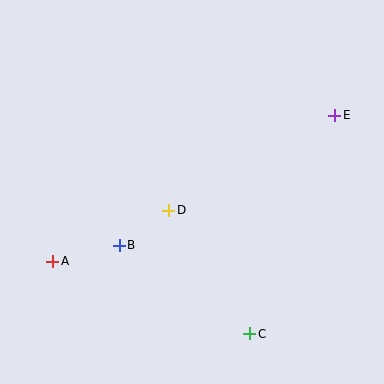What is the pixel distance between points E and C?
The distance between E and C is 234 pixels.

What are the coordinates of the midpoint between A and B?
The midpoint between A and B is at (86, 253).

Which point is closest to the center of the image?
Point D at (169, 210) is closest to the center.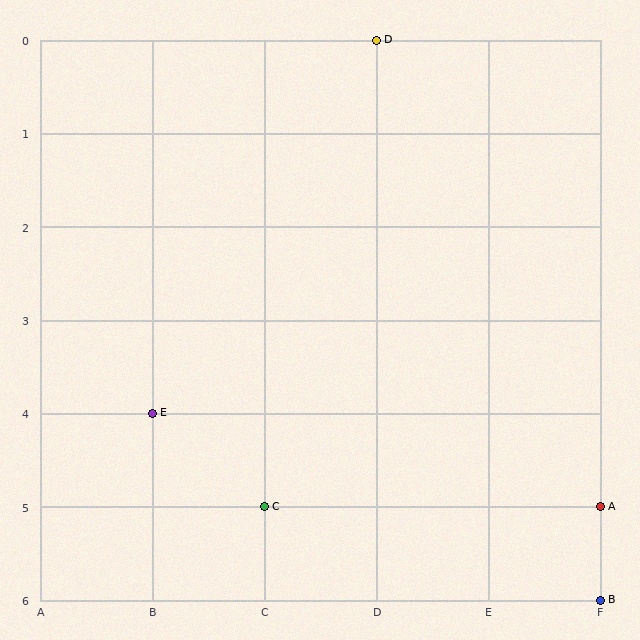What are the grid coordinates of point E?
Point E is at grid coordinates (B, 4).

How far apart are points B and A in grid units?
Points B and A are 1 row apart.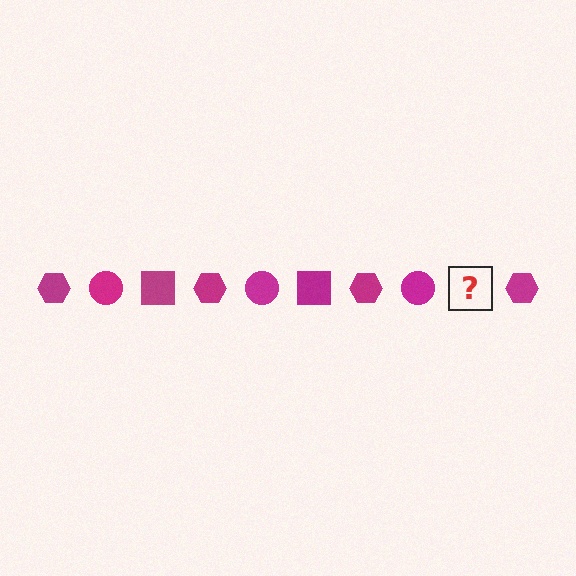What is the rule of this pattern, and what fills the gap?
The rule is that the pattern cycles through hexagon, circle, square shapes in magenta. The gap should be filled with a magenta square.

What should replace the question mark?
The question mark should be replaced with a magenta square.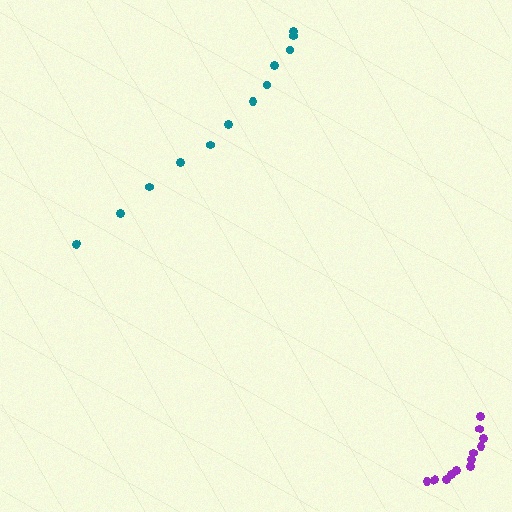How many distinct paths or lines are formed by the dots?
There are 2 distinct paths.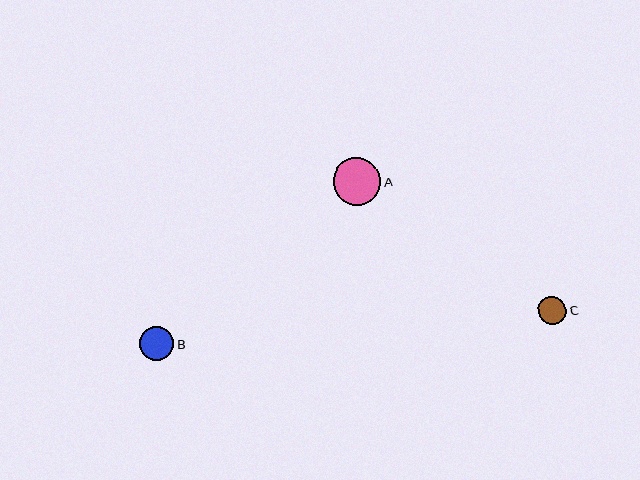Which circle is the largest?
Circle A is the largest with a size of approximately 48 pixels.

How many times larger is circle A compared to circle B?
Circle A is approximately 1.4 times the size of circle B.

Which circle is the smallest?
Circle C is the smallest with a size of approximately 28 pixels.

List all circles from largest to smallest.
From largest to smallest: A, B, C.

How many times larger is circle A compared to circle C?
Circle A is approximately 1.7 times the size of circle C.